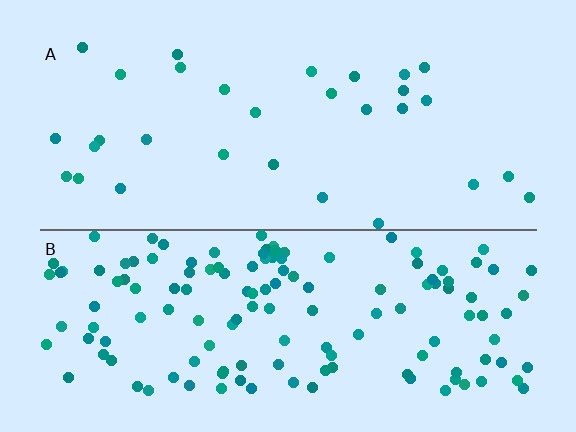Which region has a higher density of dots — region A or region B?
B (the bottom).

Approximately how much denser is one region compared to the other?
Approximately 4.6× — region B over region A.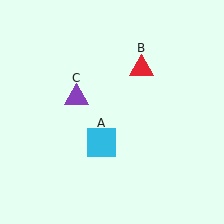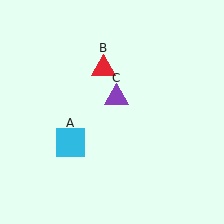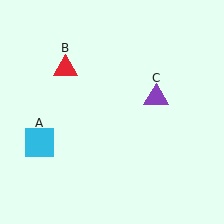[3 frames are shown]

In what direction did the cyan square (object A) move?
The cyan square (object A) moved left.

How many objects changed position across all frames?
3 objects changed position: cyan square (object A), red triangle (object B), purple triangle (object C).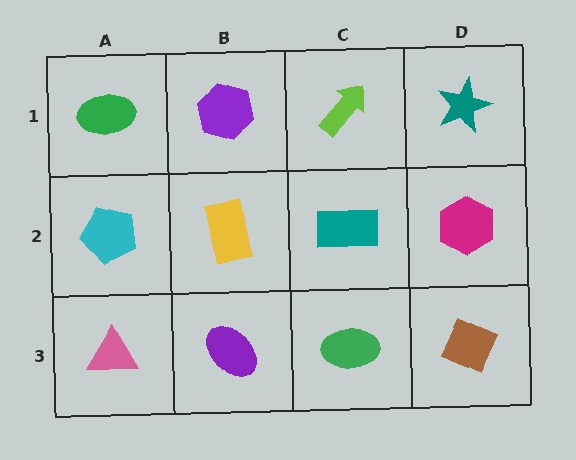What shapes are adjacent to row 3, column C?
A teal rectangle (row 2, column C), a purple ellipse (row 3, column B), a brown diamond (row 3, column D).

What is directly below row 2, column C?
A green ellipse.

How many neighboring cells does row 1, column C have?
3.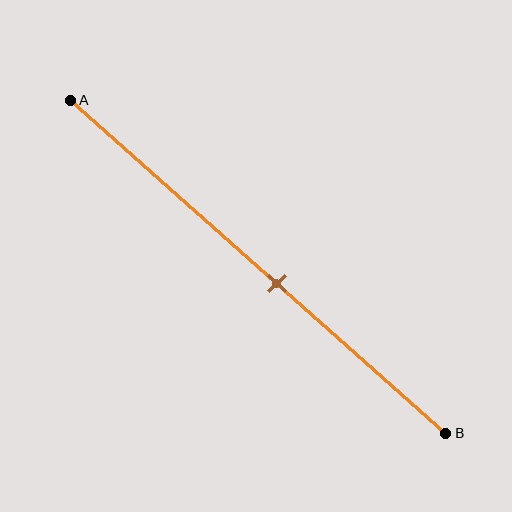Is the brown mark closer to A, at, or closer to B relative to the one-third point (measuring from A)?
The brown mark is closer to point B than the one-third point of segment AB.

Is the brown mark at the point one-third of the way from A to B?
No, the mark is at about 55% from A, not at the 33% one-third point.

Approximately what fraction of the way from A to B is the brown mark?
The brown mark is approximately 55% of the way from A to B.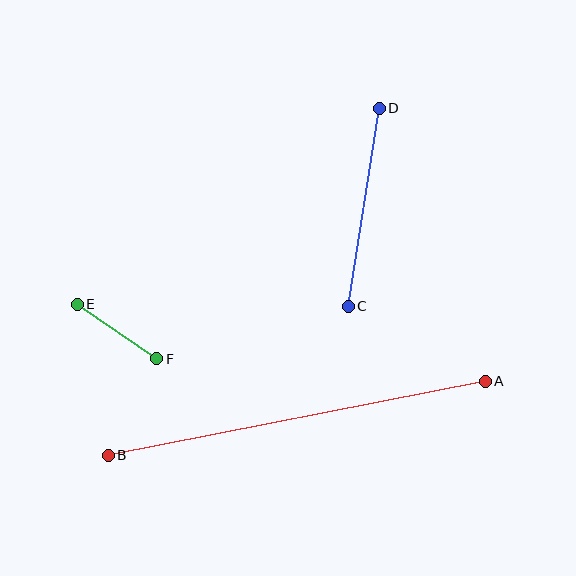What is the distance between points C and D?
The distance is approximately 200 pixels.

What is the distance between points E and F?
The distance is approximately 96 pixels.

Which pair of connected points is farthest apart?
Points A and B are farthest apart.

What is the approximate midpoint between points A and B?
The midpoint is at approximately (297, 418) pixels.